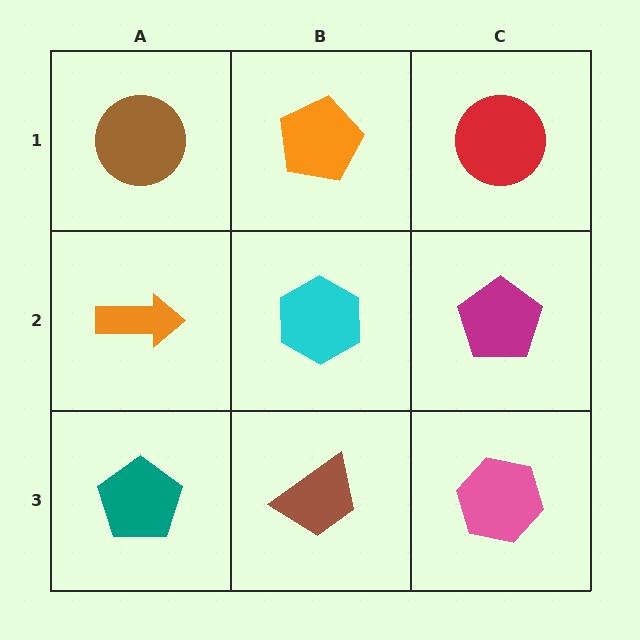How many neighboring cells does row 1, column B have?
3.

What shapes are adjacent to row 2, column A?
A brown circle (row 1, column A), a teal pentagon (row 3, column A), a cyan hexagon (row 2, column B).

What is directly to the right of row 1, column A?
An orange pentagon.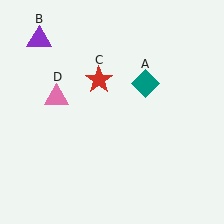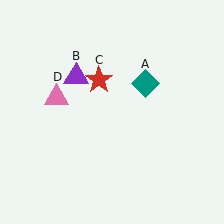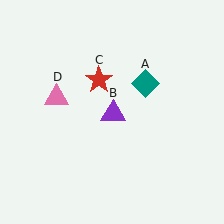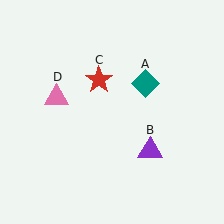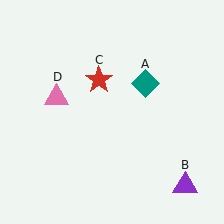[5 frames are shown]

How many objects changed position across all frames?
1 object changed position: purple triangle (object B).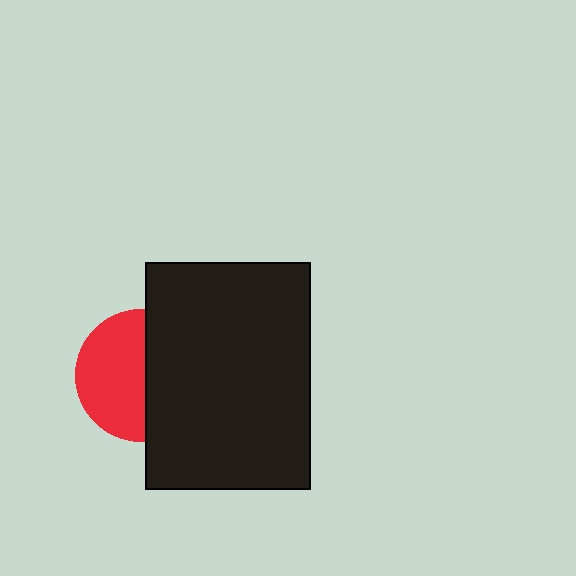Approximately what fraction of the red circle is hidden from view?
Roughly 46% of the red circle is hidden behind the black rectangle.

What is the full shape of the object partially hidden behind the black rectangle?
The partially hidden object is a red circle.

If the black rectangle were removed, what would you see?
You would see the complete red circle.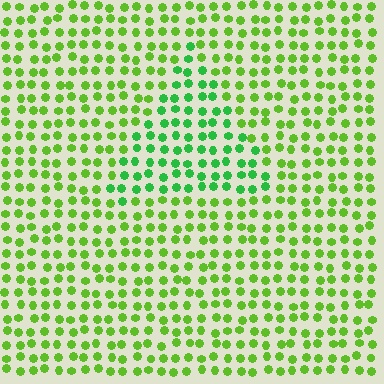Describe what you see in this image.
The image is filled with small lime elements in a uniform arrangement. A triangle-shaped region is visible where the elements are tinted to a slightly different hue, forming a subtle color boundary.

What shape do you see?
I see a triangle.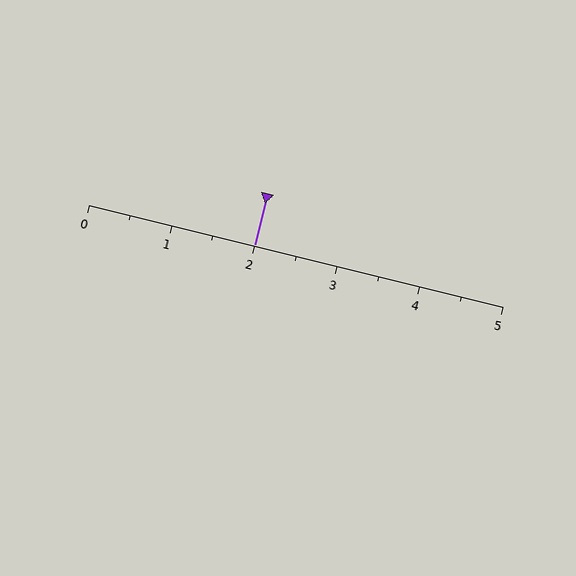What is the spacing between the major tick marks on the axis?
The major ticks are spaced 1 apart.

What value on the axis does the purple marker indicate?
The marker indicates approximately 2.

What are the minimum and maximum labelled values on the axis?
The axis runs from 0 to 5.